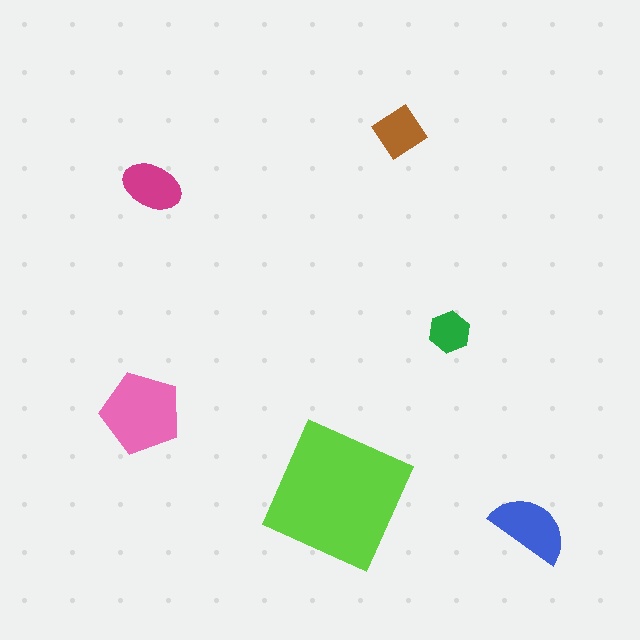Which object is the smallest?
The green hexagon.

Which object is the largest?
The lime square.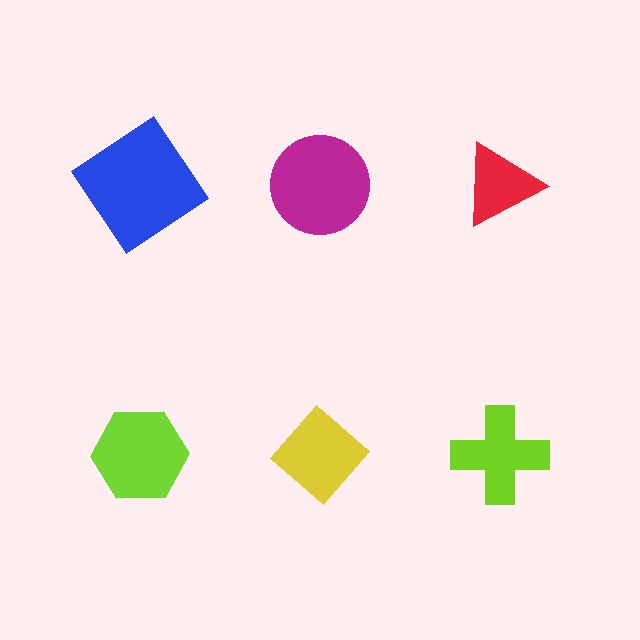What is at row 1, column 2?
A magenta circle.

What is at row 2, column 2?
A yellow diamond.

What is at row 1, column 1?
A blue diamond.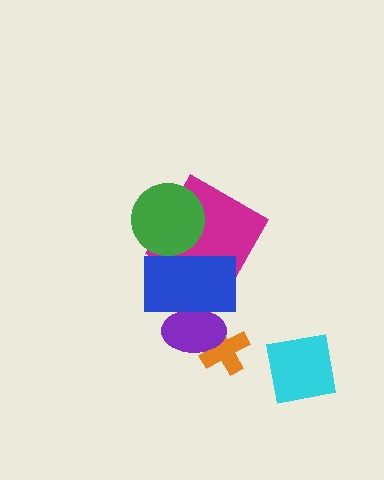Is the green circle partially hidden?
Yes, it is partially covered by another shape.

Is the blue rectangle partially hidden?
No, no other shape covers it.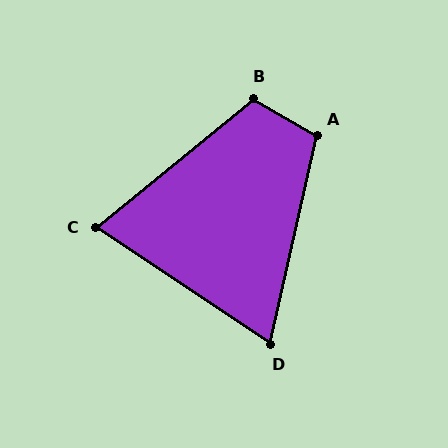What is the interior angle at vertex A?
Approximately 107 degrees (obtuse).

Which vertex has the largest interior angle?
B, at approximately 111 degrees.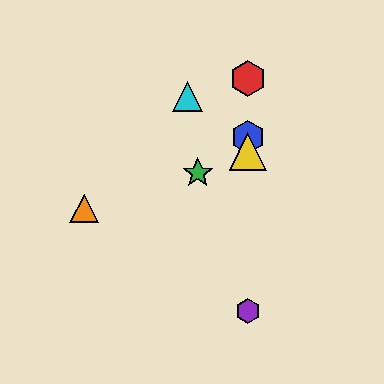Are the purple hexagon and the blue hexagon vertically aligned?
Yes, both are at x≈248.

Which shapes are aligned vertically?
The red hexagon, the blue hexagon, the yellow triangle, the purple hexagon are aligned vertically.